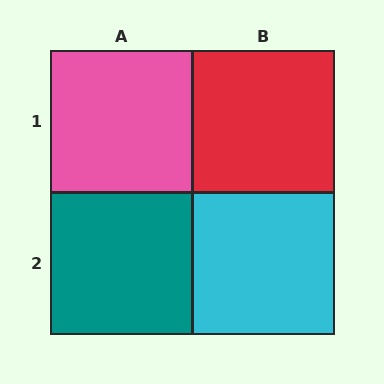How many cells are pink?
1 cell is pink.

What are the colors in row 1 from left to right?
Pink, red.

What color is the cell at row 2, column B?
Cyan.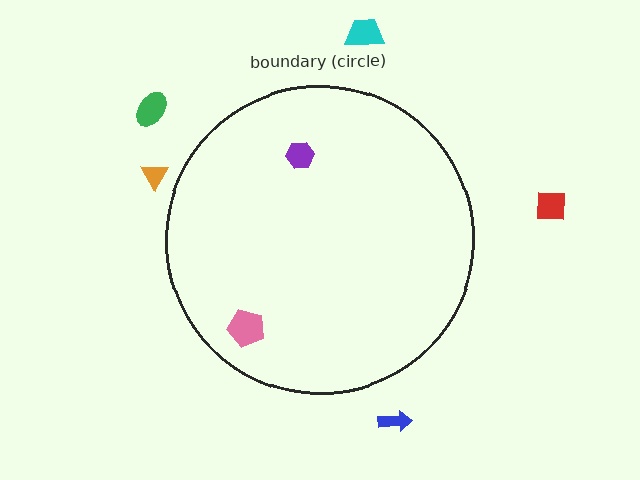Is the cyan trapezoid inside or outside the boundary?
Outside.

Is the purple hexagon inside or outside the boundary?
Inside.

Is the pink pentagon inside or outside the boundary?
Inside.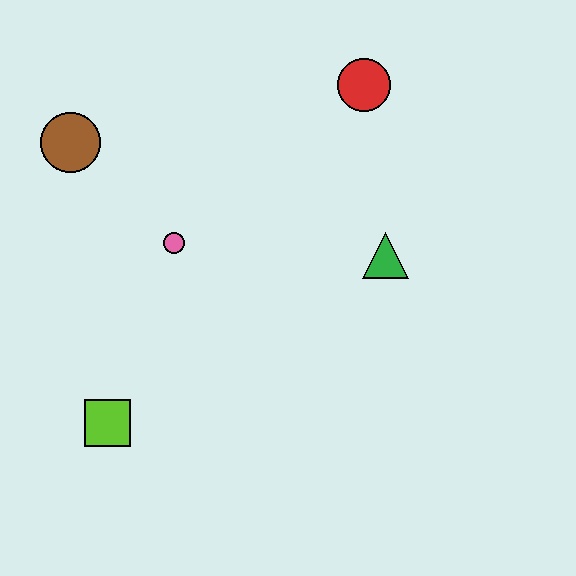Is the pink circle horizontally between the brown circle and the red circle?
Yes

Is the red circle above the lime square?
Yes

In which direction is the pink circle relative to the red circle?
The pink circle is to the left of the red circle.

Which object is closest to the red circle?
The green triangle is closest to the red circle.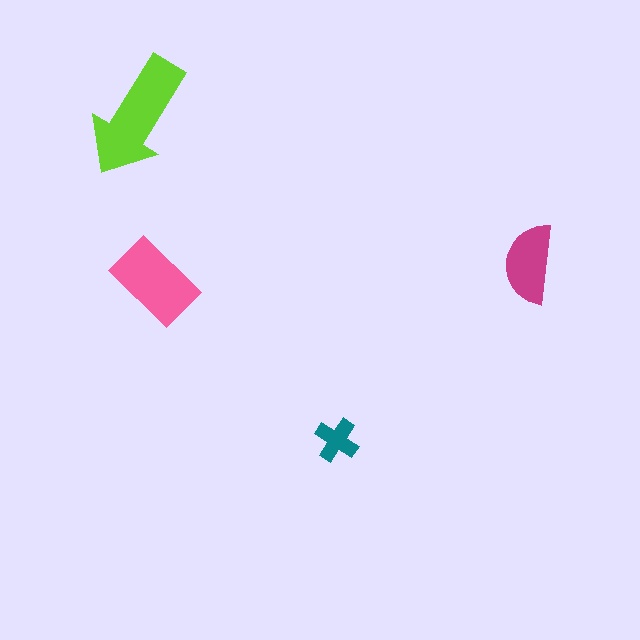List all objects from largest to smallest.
The lime arrow, the pink rectangle, the magenta semicircle, the teal cross.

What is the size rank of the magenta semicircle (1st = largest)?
3rd.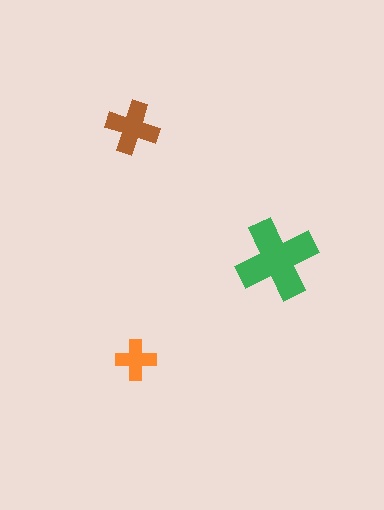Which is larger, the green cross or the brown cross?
The green one.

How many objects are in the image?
There are 3 objects in the image.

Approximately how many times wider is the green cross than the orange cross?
About 2 times wider.